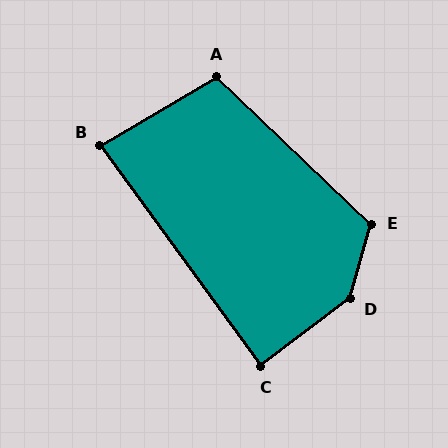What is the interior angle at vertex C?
Approximately 89 degrees (approximately right).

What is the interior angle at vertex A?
Approximately 106 degrees (obtuse).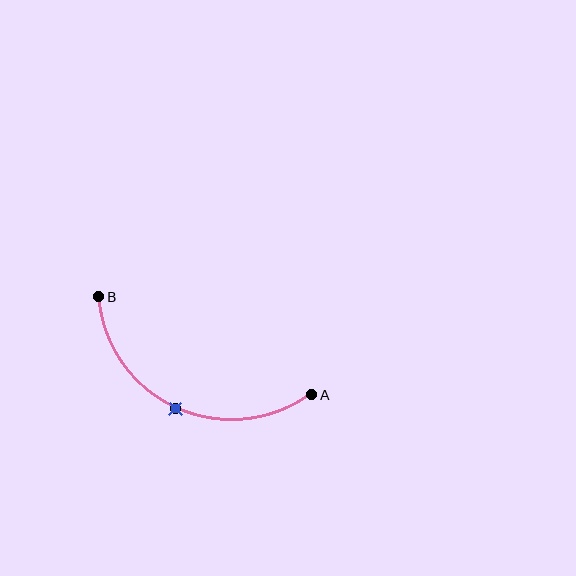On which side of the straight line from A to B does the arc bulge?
The arc bulges below the straight line connecting A and B.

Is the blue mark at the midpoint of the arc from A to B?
Yes. The blue mark lies on the arc at equal arc-length from both A and B — it is the arc midpoint.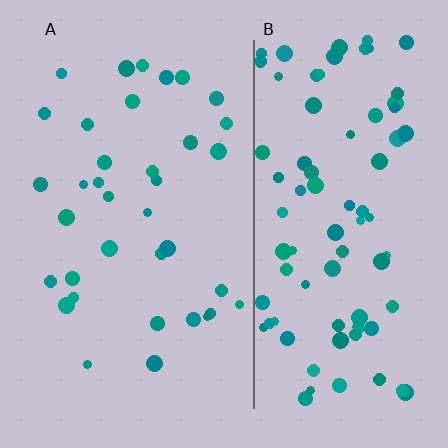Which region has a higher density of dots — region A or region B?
B (the right).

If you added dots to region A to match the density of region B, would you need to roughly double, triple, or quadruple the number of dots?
Approximately double.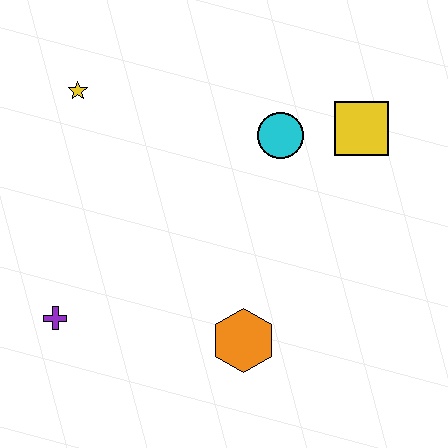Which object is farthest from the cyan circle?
The purple cross is farthest from the cyan circle.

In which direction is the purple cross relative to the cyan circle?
The purple cross is to the left of the cyan circle.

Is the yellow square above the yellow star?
No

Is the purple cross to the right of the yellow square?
No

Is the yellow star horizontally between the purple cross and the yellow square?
Yes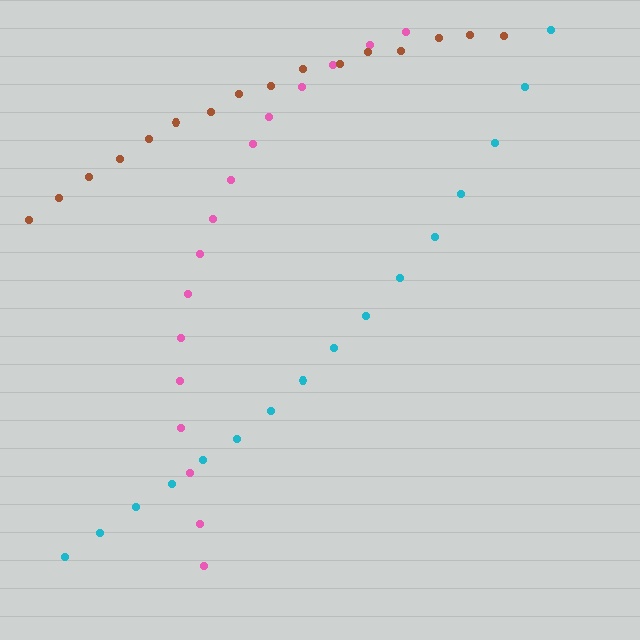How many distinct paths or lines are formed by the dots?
There are 3 distinct paths.